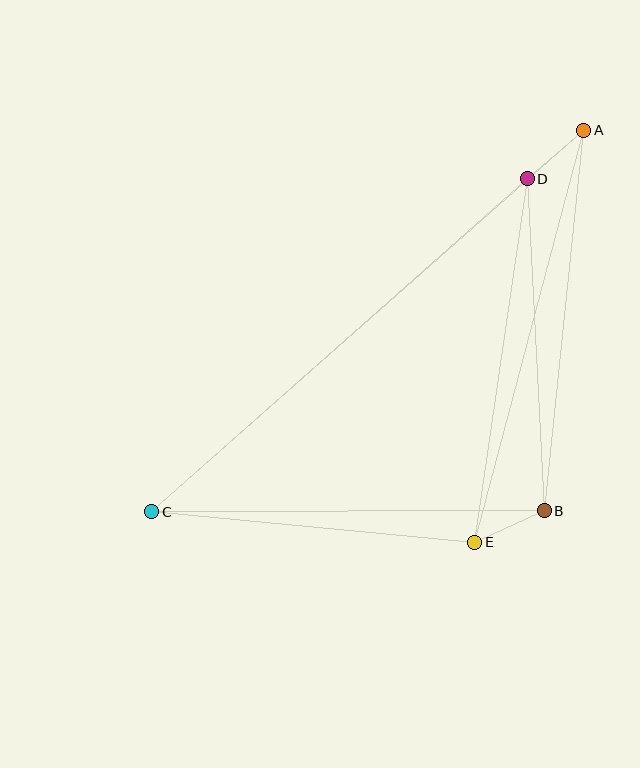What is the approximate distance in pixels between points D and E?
The distance between D and E is approximately 367 pixels.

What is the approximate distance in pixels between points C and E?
The distance between C and E is approximately 324 pixels.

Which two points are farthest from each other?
Points A and C are farthest from each other.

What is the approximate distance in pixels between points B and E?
The distance between B and E is approximately 76 pixels.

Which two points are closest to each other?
Points A and D are closest to each other.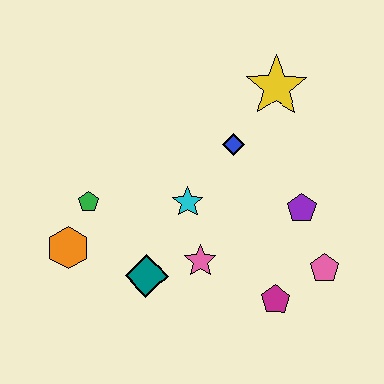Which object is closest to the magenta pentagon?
The pink pentagon is closest to the magenta pentagon.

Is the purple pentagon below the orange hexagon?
No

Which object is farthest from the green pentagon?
The pink pentagon is farthest from the green pentagon.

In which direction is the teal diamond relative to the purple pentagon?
The teal diamond is to the left of the purple pentagon.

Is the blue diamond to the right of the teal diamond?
Yes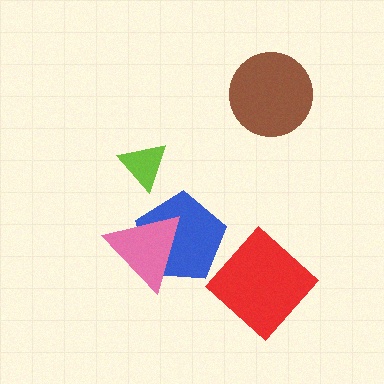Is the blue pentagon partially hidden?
Yes, it is partially covered by another shape.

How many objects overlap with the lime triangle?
0 objects overlap with the lime triangle.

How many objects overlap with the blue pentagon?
1 object overlaps with the blue pentagon.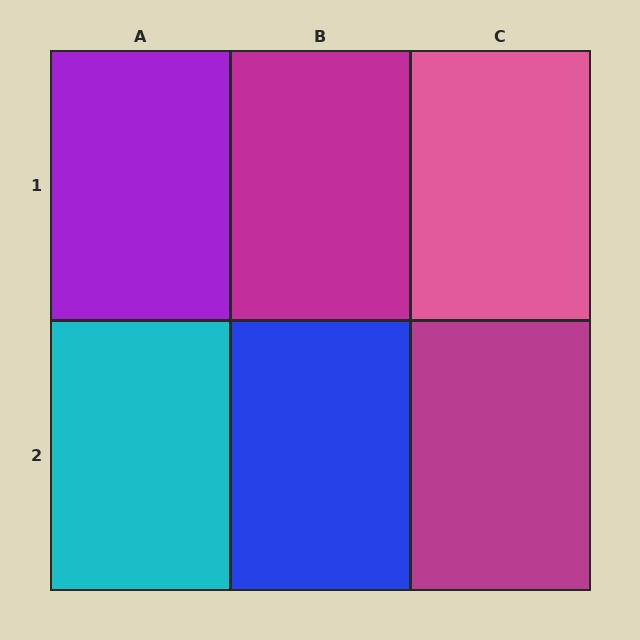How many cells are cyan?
1 cell is cyan.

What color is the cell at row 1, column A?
Purple.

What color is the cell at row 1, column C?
Pink.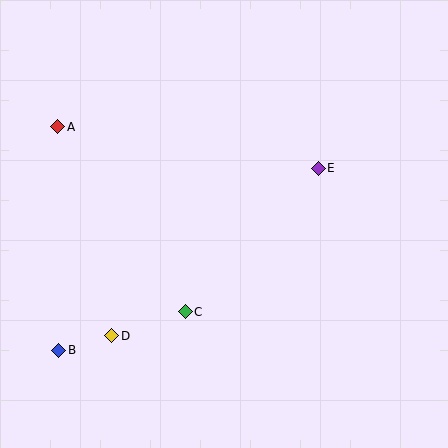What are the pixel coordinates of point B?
Point B is at (59, 350).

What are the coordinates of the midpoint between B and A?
The midpoint between B and A is at (58, 239).